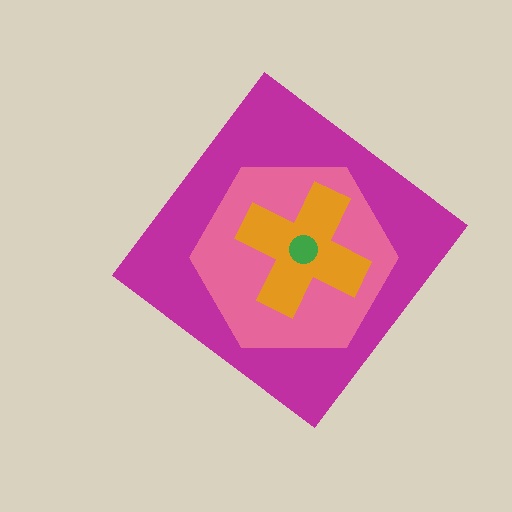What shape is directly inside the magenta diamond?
The pink hexagon.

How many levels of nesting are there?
4.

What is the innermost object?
The green circle.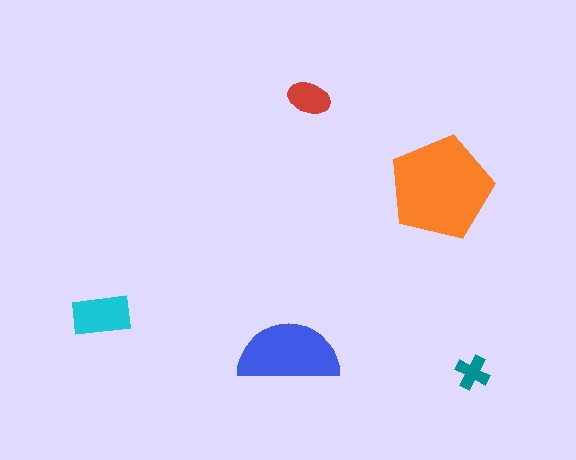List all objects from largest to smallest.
The orange pentagon, the blue semicircle, the cyan rectangle, the red ellipse, the teal cross.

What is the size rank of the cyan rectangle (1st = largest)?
3rd.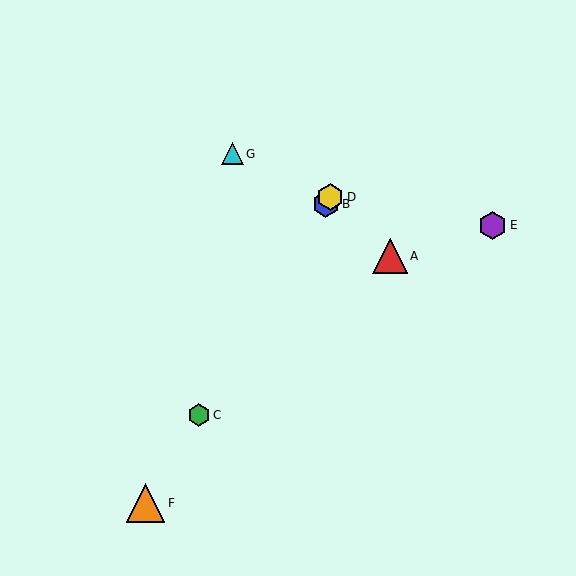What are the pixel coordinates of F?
Object F is at (146, 503).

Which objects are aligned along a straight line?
Objects B, C, D, F are aligned along a straight line.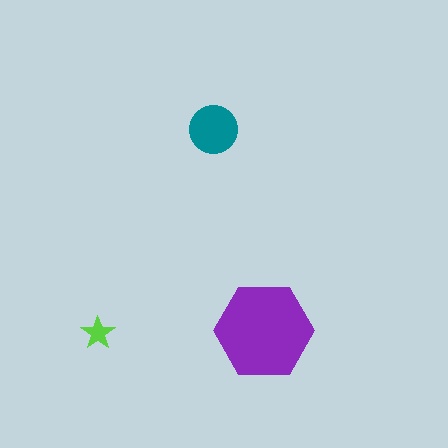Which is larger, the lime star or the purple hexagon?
The purple hexagon.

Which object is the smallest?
The lime star.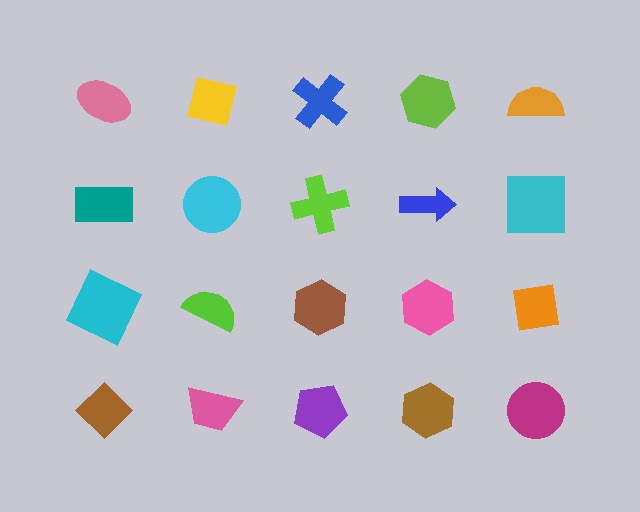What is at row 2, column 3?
A lime cross.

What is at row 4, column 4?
A brown hexagon.